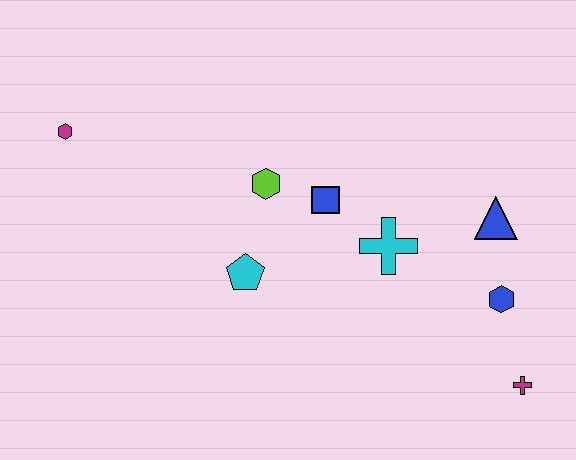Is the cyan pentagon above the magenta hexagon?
No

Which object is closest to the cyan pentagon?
The lime hexagon is closest to the cyan pentagon.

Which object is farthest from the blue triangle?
The magenta hexagon is farthest from the blue triangle.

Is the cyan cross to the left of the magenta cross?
Yes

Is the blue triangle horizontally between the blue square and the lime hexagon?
No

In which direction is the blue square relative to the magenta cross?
The blue square is to the left of the magenta cross.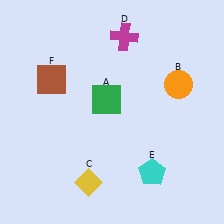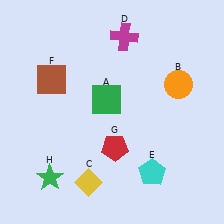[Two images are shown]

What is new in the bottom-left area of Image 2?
A green star (H) was added in the bottom-left area of Image 2.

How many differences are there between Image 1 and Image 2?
There are 2 differences between the two images.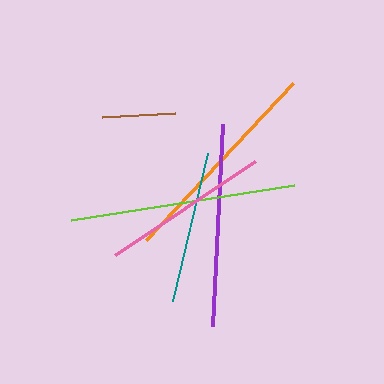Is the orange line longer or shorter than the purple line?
The orange line is longer than the purple line.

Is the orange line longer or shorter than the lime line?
The lime line is longer than the orange line.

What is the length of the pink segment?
The pink segment is approximately 168 pixels long.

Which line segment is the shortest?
The brown line is the shortest at approximately 73 pixels.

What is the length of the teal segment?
The teal segment is approximately 152 pixels long.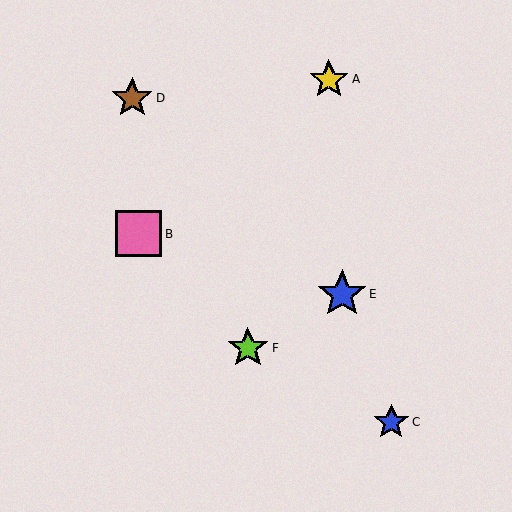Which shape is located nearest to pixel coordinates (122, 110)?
The brown star (labeled D) at (132, 98) is nearest to that location.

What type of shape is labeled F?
Shape F is a lime star.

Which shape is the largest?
The blue star (labeled E) is the largest.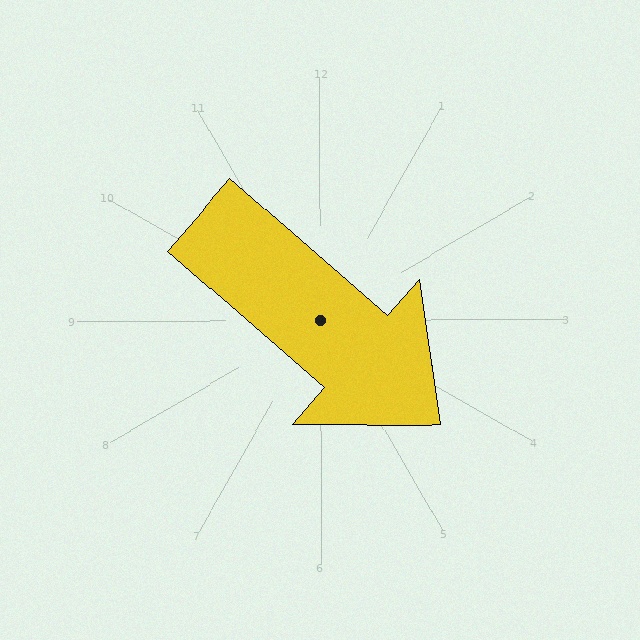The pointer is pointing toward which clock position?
Roughly 4 o'clock.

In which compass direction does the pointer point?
Southeast.